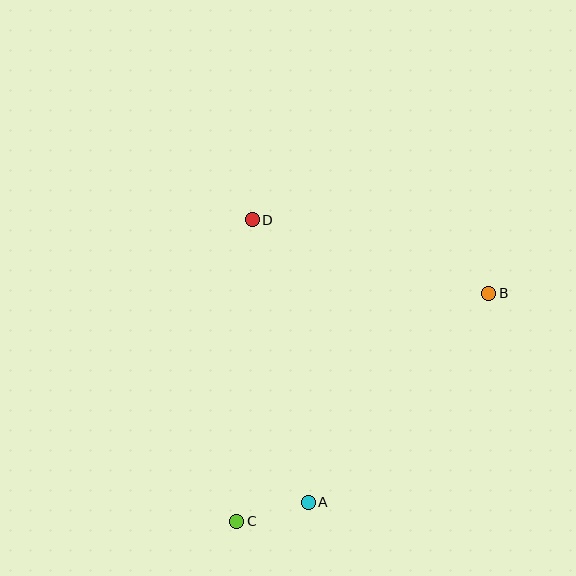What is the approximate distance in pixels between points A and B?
The distance between A and B is approximately 276 pixels.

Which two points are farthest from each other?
Points B and C are farthest from each other.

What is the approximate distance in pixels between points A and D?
The distance between A and D is approximately 288 pixels.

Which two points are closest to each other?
Points A and C are closest to each other.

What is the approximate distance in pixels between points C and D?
The distance between C and D is approximately 302 pixels.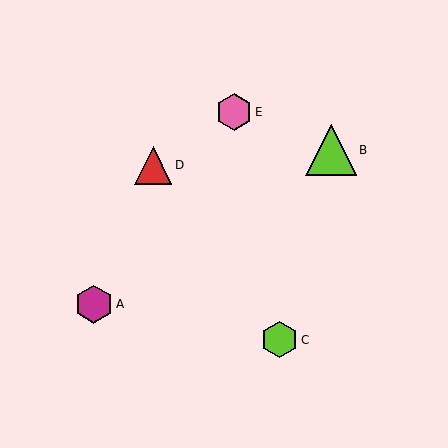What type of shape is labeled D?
Shape D is a red triangle.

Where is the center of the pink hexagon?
The center of the pink hexagon is at (234, 112).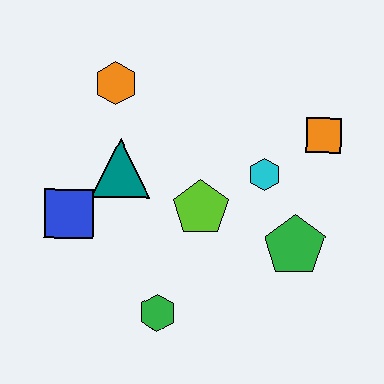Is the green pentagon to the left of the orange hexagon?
No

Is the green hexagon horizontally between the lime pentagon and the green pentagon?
No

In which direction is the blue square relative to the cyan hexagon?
The blue square is to the left of the cyan hexagon.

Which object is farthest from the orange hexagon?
The green pentagon is farthest from the orange hexagon.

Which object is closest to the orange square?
The cyan hexagon is closest to the orange square.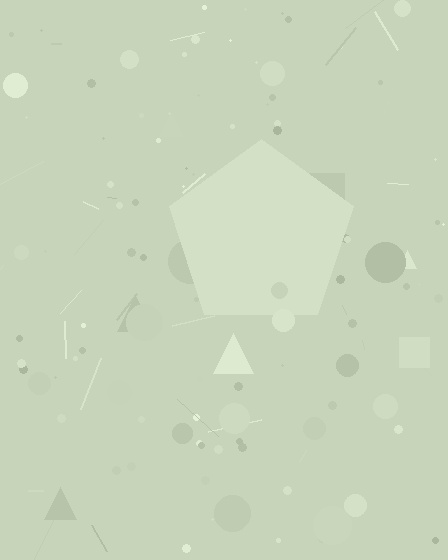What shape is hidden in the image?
A pentagon is hidden in the image.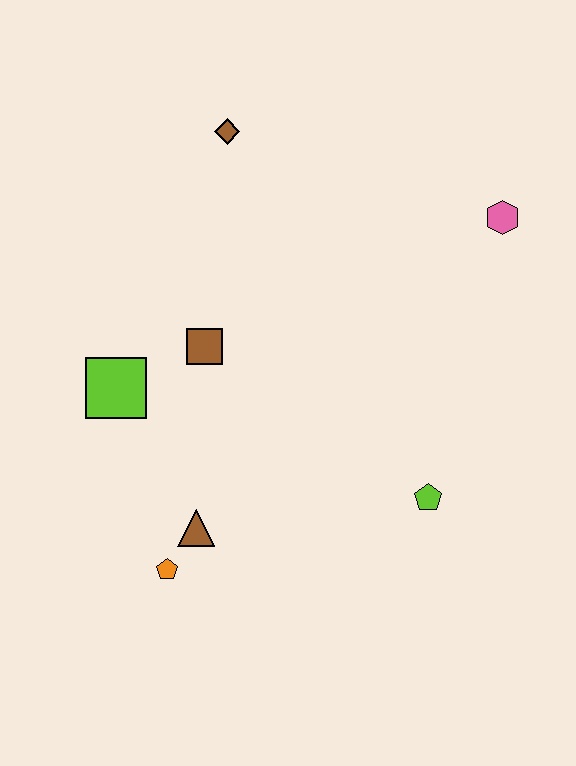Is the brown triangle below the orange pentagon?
No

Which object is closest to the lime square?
The brown square is closest to the lime square.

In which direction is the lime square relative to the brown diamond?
The lime square is below the brown diamond.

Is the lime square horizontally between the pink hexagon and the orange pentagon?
No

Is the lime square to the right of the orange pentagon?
No